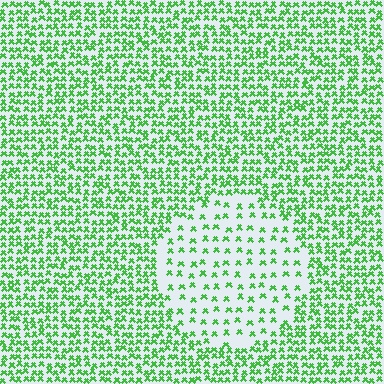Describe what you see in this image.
The image contains small green elements arranged at two different densities. A circle-shaped region is visible where the elements are less densely packed than the surrounding area.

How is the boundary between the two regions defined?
The boundary is defined by a change in element density (approximately 2.4x ratio). All elements are the same color, size, and shape.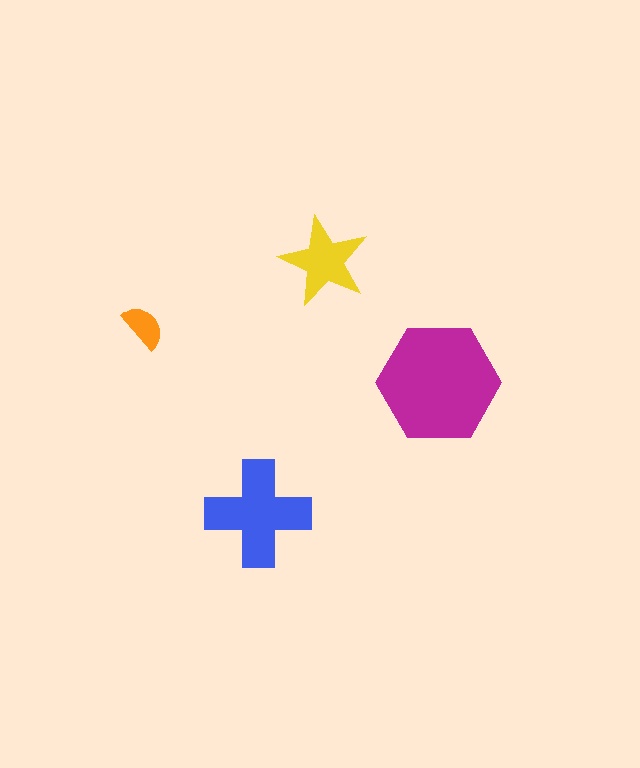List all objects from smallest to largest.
The orange semicircle, the yellow star, the blue cross, the magenta hexagon.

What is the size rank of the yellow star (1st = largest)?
3rd.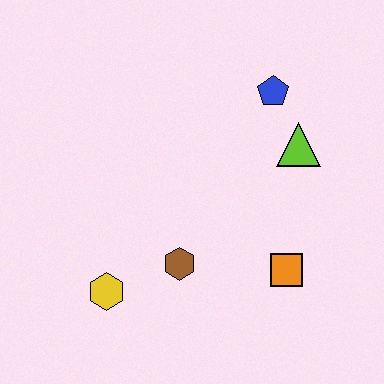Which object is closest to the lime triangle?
The blue pentagon is closest to the lime triangle.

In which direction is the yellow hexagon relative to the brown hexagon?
The yellow hexagon is to the left of the brown hexagon.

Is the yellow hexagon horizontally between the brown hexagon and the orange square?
No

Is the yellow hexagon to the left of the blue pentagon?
Yes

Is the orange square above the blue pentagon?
No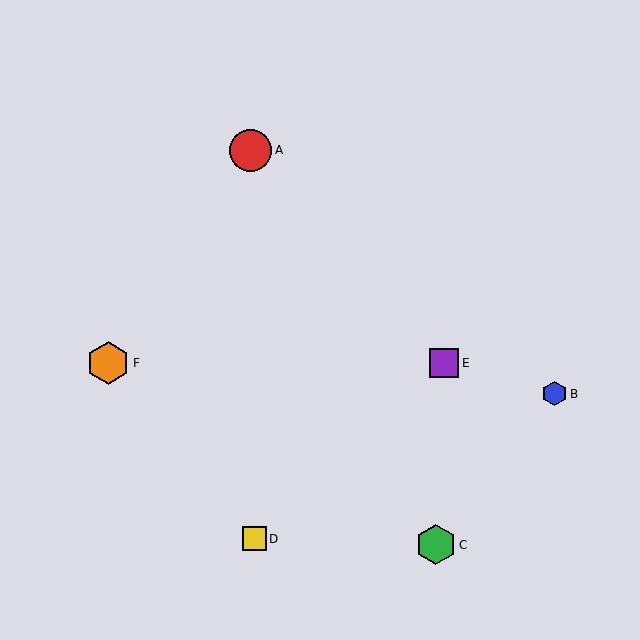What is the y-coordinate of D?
Object D is at y≈539.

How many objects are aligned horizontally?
2 objects (E, F) are aligned horizontally.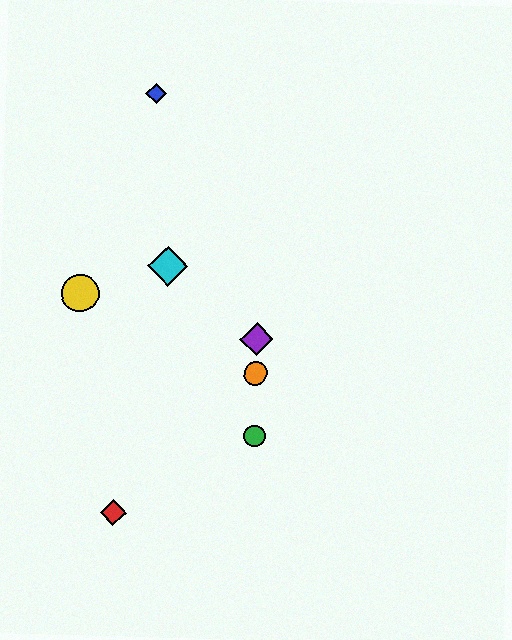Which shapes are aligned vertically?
The green circle, the purple diamond, the orange circle are aligned vertically.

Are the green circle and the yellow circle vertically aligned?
No, the green circle is at x≈254 and the yellow circle is at x≈80.